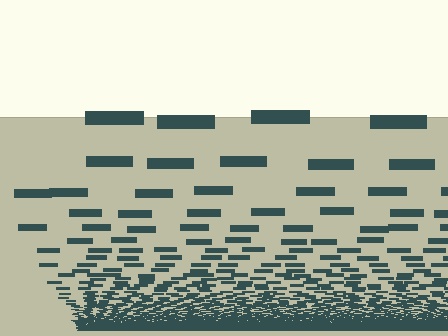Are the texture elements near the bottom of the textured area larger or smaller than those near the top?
Smaller. The gradient is inverted — elements near the bottom are smaller and denser.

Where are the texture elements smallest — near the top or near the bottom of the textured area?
Near the bottom.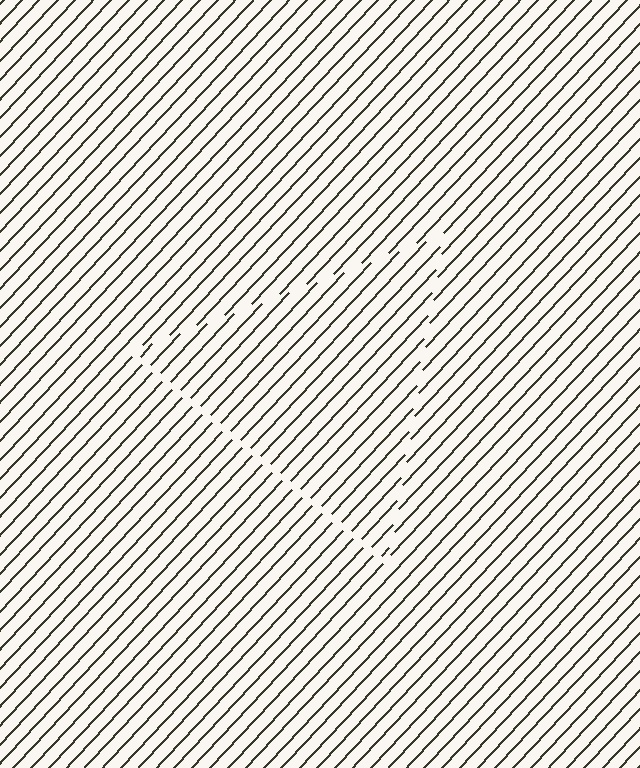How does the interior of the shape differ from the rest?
The interior of the shape contains the same grating, shifted by half a period — the contour is defined by the phase discontinuity where line-ends from the inner and outer gratings abut.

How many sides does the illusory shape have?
3 sides — the line-ends trace a triangle.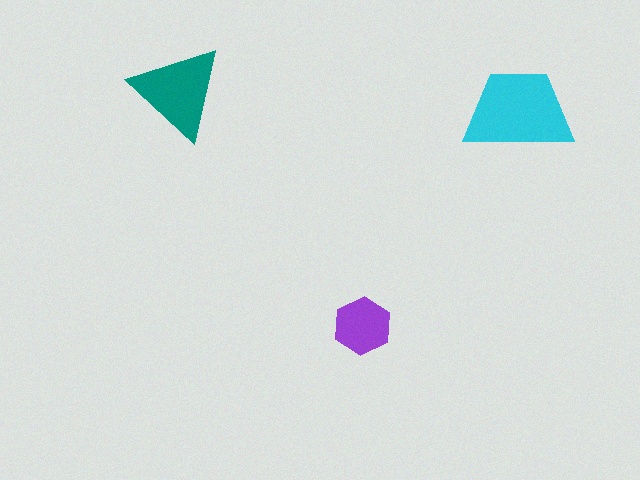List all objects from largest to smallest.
The cyan trapezoid, the teal triangle, the purple hexagon.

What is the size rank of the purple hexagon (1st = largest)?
3rd.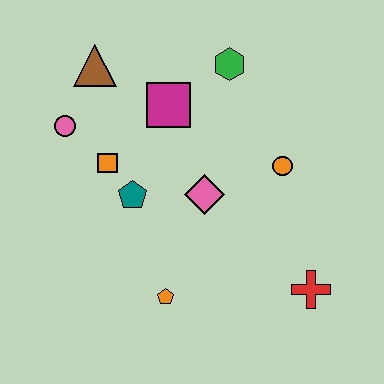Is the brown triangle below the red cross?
No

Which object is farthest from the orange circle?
The pink circle is farthest from the orange circle.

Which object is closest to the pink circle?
The orange square is closest to the pink circle.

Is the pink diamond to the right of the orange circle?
No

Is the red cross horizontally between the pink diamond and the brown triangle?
No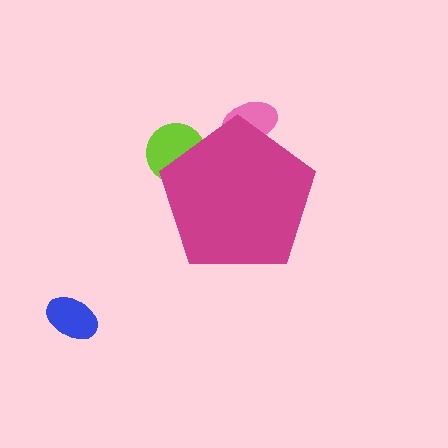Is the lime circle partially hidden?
Yes, the lime circle is partially hidden behind the magenta pentagon.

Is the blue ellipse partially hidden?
No, the blue ellipse is fully visible.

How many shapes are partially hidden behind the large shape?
2 shapes are partially hidden.